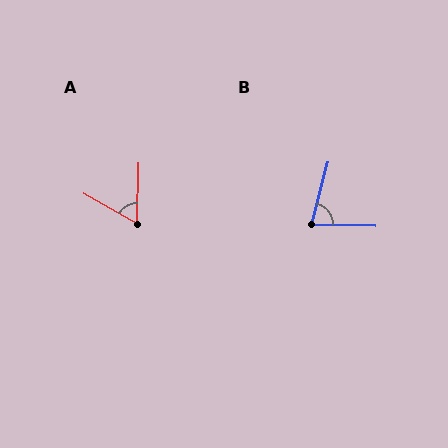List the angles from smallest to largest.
A (62°), B (77°).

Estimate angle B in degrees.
Approximately 77 degrees.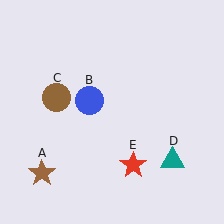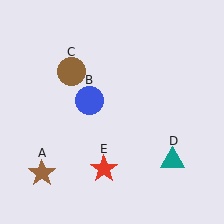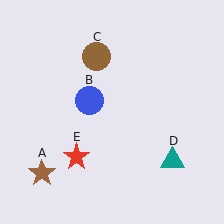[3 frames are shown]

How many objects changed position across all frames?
2 objects changed position: brown circle (object C), red star (object E).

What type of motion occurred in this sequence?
The brown circle (object C), red star (object E) rotated clockwise around the center of the scene.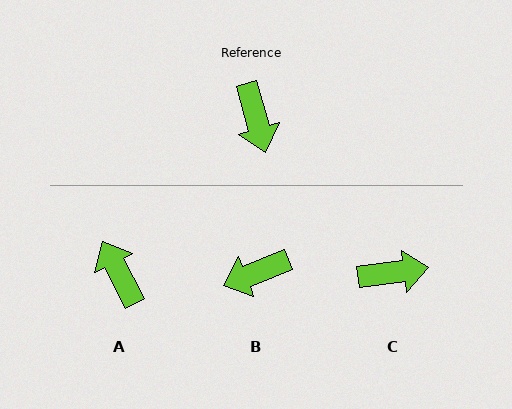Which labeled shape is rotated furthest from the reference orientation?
A, about 168 degrees away.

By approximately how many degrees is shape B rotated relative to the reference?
Approximately 84 degrees clockwise.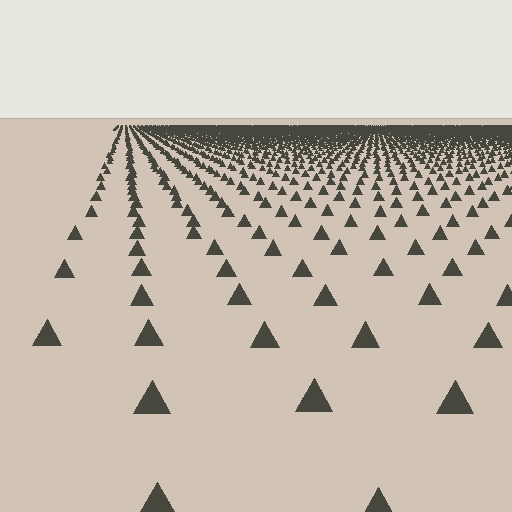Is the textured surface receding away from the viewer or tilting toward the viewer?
The surface is receding away from the viewer. Texture elements get smaller and denser toward the top.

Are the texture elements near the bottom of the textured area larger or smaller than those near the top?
Larger. Near the bottom, elements are closer to the viewer and appear at a bigger on-screen size.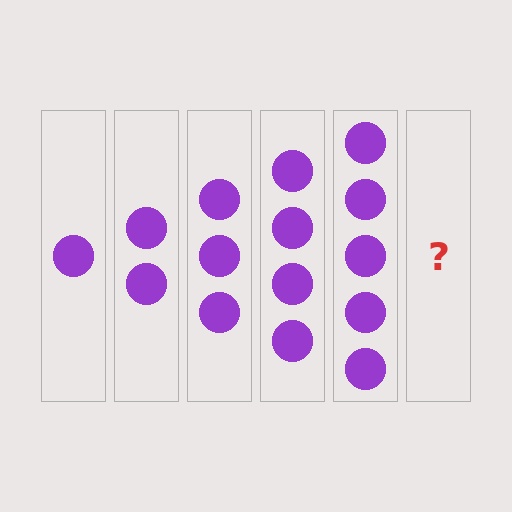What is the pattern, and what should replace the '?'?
The pattern is that each step adds one more circle. The '?' should be 6 circles.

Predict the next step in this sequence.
The next step is 6 circles.